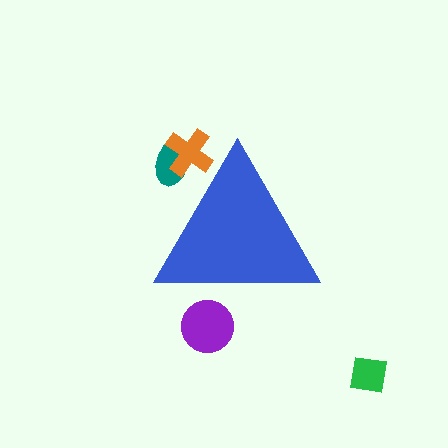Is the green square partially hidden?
No, the green square is fully visible.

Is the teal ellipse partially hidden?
Yes, the teal ellipse is partially hidden behind the blue triangle.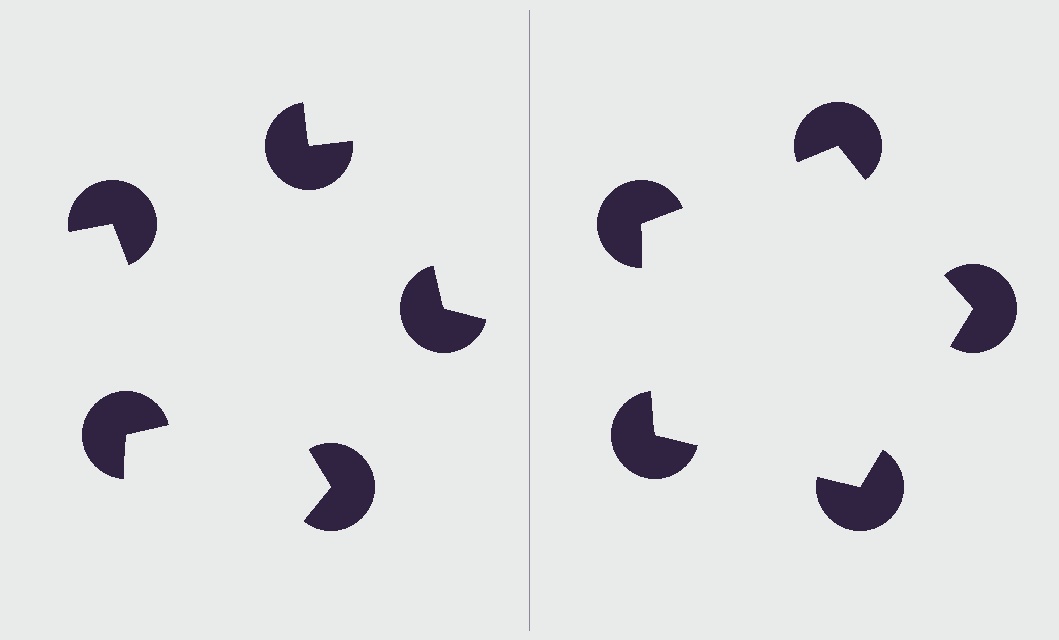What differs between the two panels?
The pac-man discs are positioned identically on both sides; only the wedge orientations differ. On the right they align to a pentagon; on the left they are misaligned.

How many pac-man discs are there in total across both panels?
10 — 5 on each side.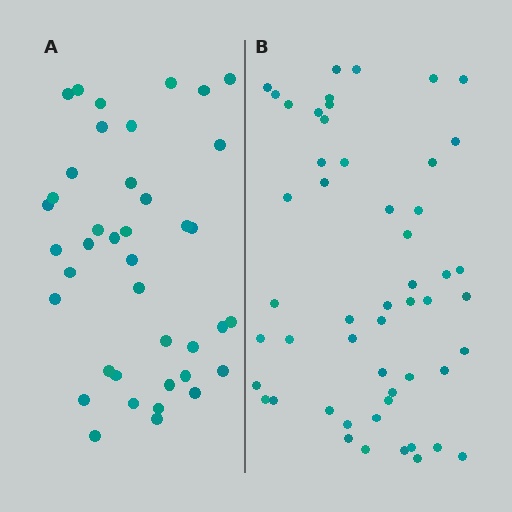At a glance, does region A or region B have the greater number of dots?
Region B (the right region) has more dots.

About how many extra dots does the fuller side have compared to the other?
Region B has roughly 12 or so more dots than region A.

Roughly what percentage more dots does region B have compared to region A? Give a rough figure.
About 30% more.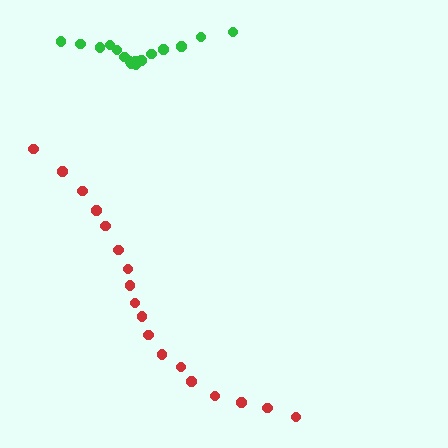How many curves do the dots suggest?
There are 2 distinct paths.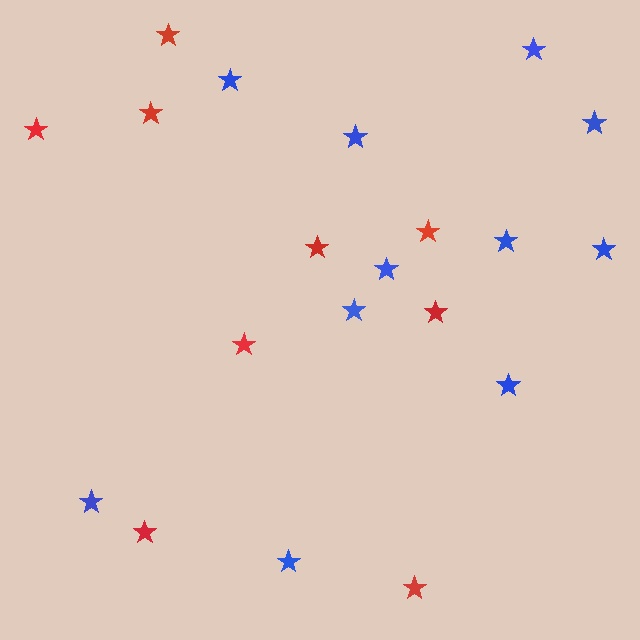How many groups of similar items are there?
There are 2 groups: one group of blue stars (11) and one group of red stars (9).